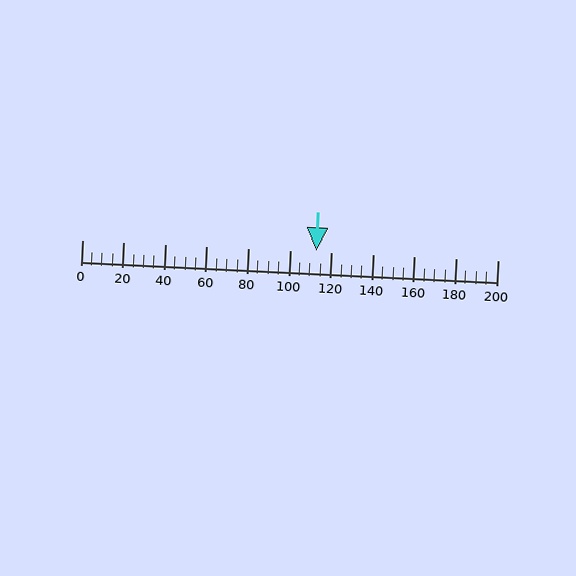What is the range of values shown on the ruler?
The ruler shows values from 0 to 200.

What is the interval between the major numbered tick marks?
The major tick marks are spaced 20 units apart.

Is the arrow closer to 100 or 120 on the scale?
The arrow is closer to 120.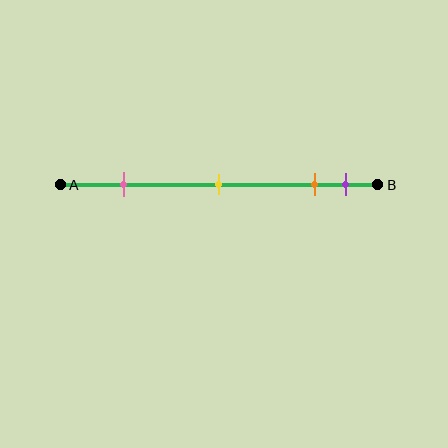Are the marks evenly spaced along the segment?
No, the marks are not evenly spaced.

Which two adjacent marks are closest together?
The orange and purple marks are the closest adjacent pair.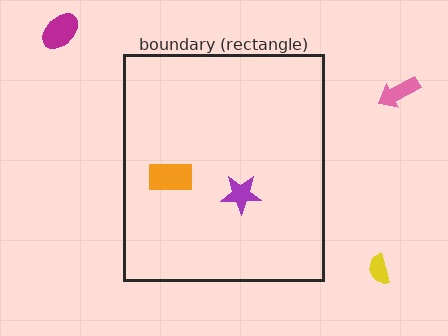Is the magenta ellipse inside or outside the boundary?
Outside.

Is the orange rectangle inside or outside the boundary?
Inside.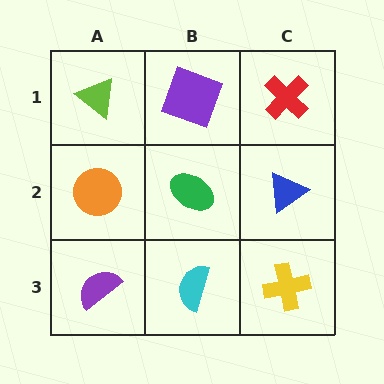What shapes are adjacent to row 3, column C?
A blue triangle (row 2, column C), a cyan semicircle (row 3, column B).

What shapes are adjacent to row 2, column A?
A lime triangle (row 1, column A), a purple semicircle (row 3, column A), a green ellipse (row 2, column B).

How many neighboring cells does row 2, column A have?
3.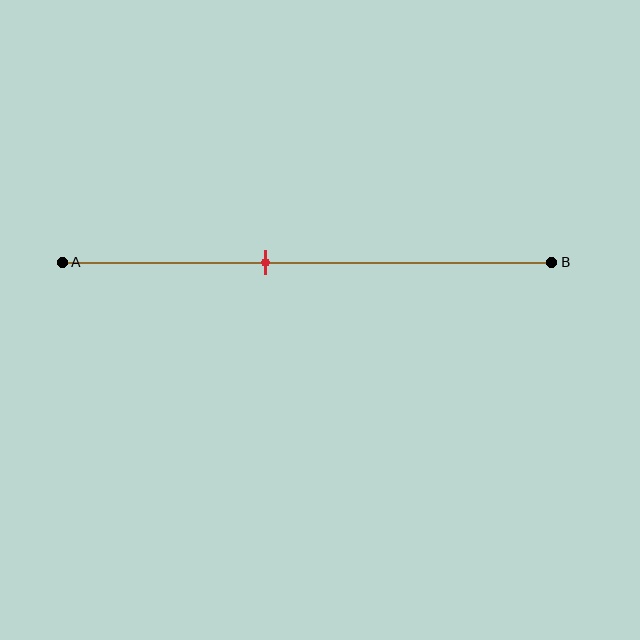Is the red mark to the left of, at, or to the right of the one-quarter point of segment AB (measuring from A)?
The red mark is to the right of the one-quarter point of segment AB.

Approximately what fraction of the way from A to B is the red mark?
The red mark is approximately 40% of the way from A to B.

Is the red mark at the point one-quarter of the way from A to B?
No, the mark is at about 40% from A, not at the 25% one-quarter point.